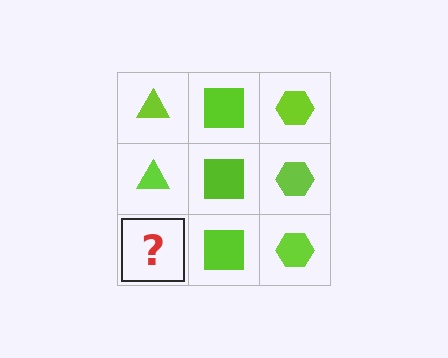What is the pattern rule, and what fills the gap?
The rule is that each column has a consistent shape. The gap should be filled with a lime triangle.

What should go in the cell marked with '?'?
The missing cell should contain a lime triangle.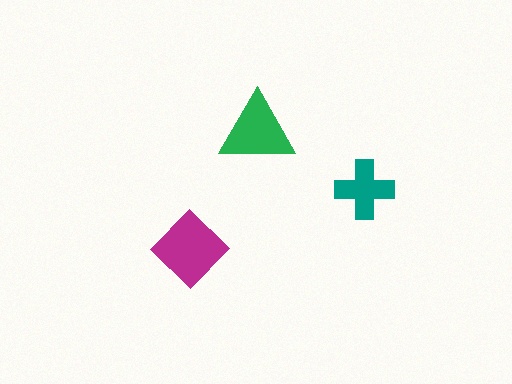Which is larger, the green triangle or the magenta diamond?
The magenta diamond.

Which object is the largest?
The magenta diamond.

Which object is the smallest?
The teal cross.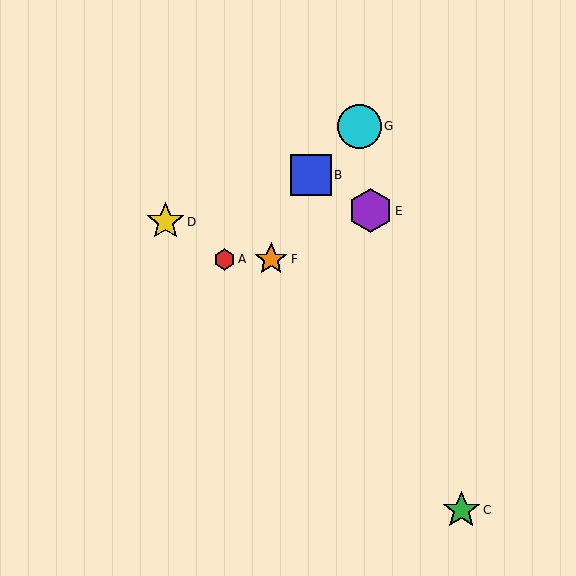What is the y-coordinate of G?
Object G is at y≈126.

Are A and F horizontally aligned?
Yes, both are at y≈259.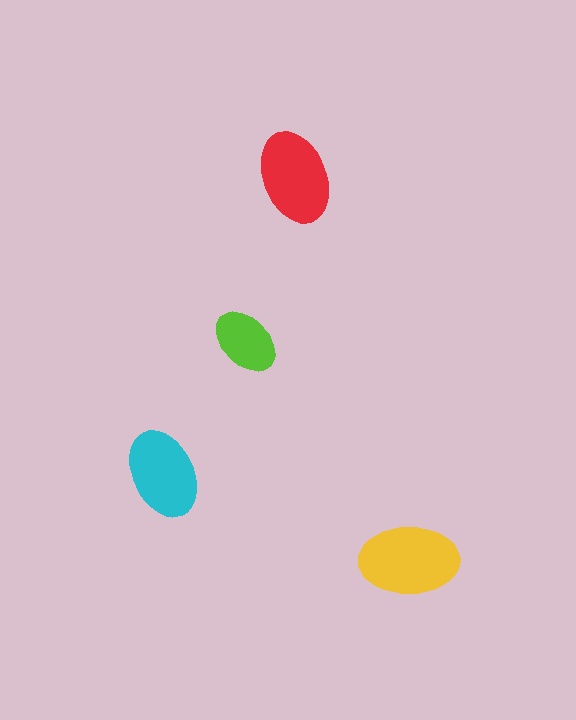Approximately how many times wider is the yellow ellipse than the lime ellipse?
About 1.5 times wider.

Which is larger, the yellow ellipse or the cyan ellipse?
The yellow one.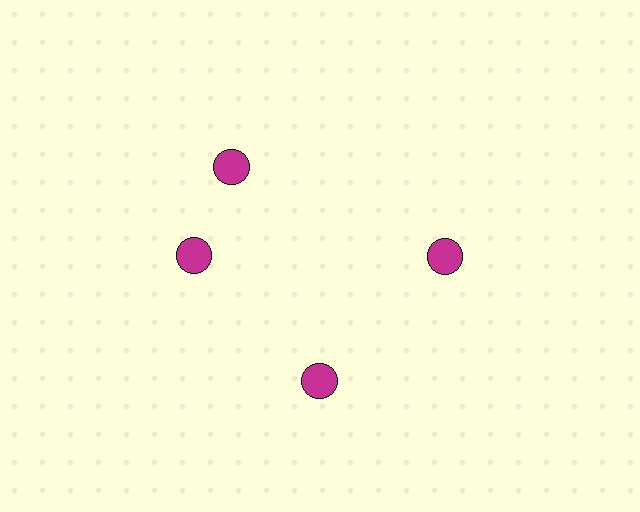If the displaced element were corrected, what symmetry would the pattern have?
It would have 4-fold rotational symmetry — the pattern would map onto itself every 90 degrees.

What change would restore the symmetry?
The symmetry would be restored by rotating it back into even spacing with its neighbors so that all 4 circles sit at equal angles and equal distance from the center.